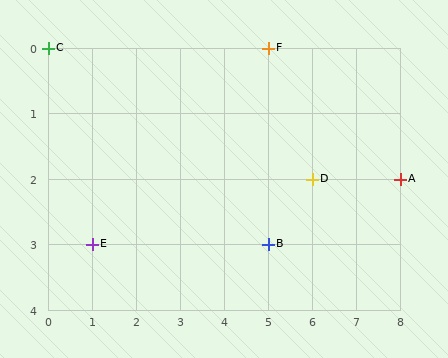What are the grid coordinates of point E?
Point E is at grid coordinates (1, 3).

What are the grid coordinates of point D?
Point D is at grid coordinates (6, 2).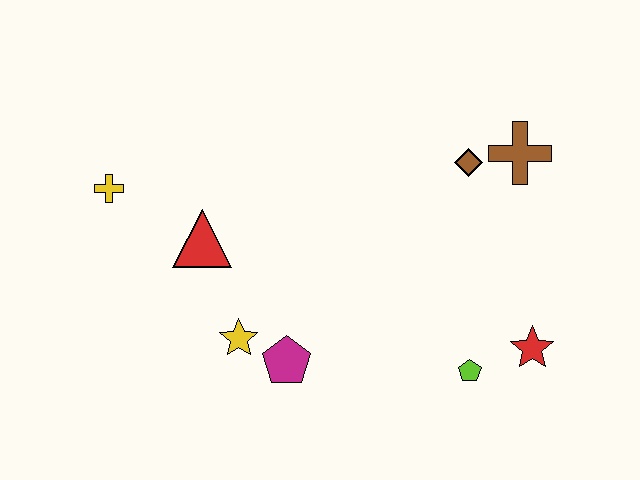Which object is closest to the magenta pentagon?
The yellow star is closest to the magenta pentagon.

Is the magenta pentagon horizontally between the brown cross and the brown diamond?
No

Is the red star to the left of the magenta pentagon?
No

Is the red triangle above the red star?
Yes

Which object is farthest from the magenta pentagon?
The brown cross is farthest from the magenta pentagon.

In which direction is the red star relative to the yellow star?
The red star is to the right of the yellow star.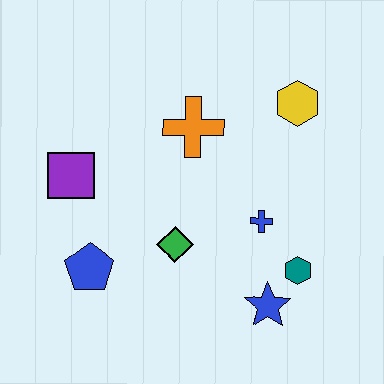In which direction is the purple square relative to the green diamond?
The purple square is to the left of the green diamond.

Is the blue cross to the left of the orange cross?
No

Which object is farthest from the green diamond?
The yellow hexagon is farthest from the green diamond.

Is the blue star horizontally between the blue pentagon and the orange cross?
No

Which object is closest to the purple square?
The blue pentagon is closest to the purple square.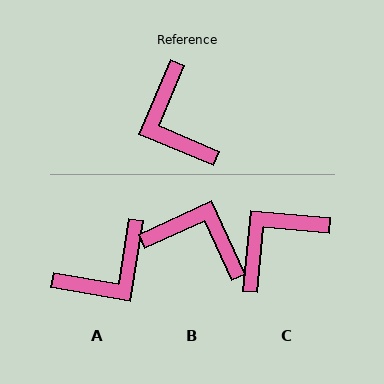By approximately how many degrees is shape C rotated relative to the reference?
Approximately 73 degrees clockwise.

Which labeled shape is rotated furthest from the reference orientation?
B, about 133 degrees away.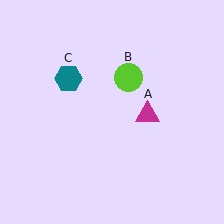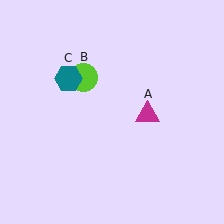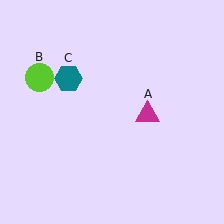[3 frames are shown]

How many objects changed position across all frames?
1 object changed position: lime circle (object B).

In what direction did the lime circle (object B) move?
The lime circle (object B) moved left.